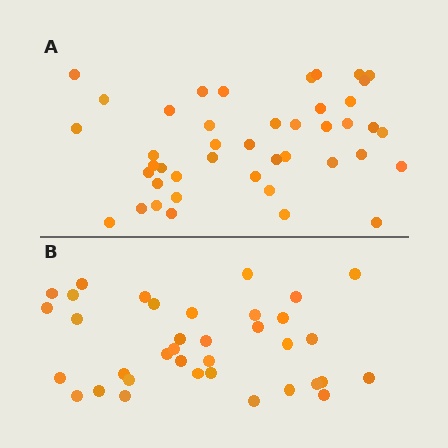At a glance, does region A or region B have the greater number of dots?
Region A (the top region) has more dots.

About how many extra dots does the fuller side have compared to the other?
Region A has roughly 8 or so more dots than region B.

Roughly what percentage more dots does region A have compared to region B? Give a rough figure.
About 20% more.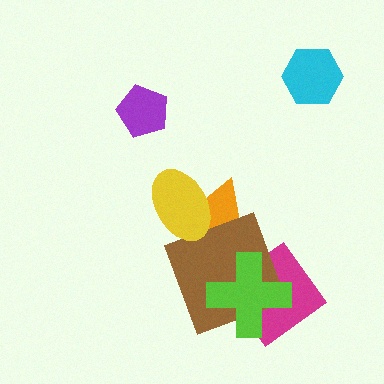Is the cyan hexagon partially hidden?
No, no other shape covers it.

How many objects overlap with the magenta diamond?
2 objects overlap with the magenta diamond.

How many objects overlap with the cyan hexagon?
0 objects overlap with the cyan hexagon.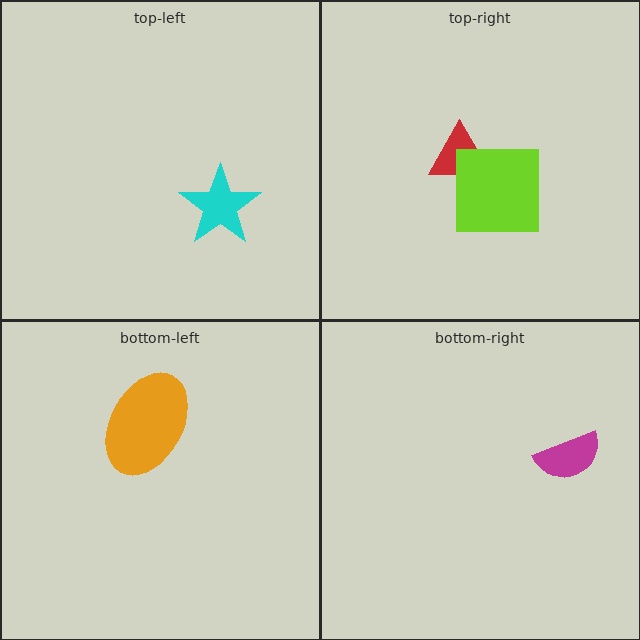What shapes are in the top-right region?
The red triangle, the lime square.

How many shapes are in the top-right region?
2.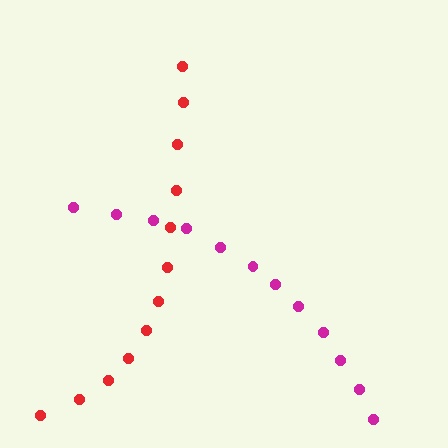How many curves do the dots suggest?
There are 2 distinct paths.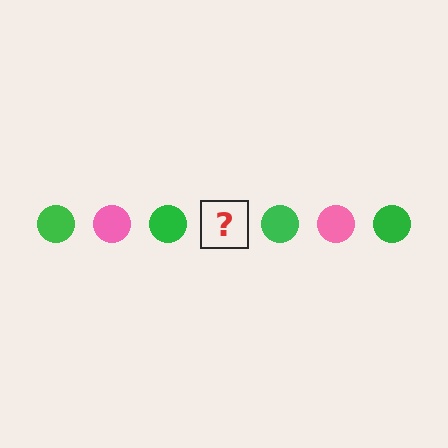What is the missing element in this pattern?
The missing element is a pink circle.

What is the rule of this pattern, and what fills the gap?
The rule is that the pattern cycles through green, pink circles. The gap should be filled with a pink circle.